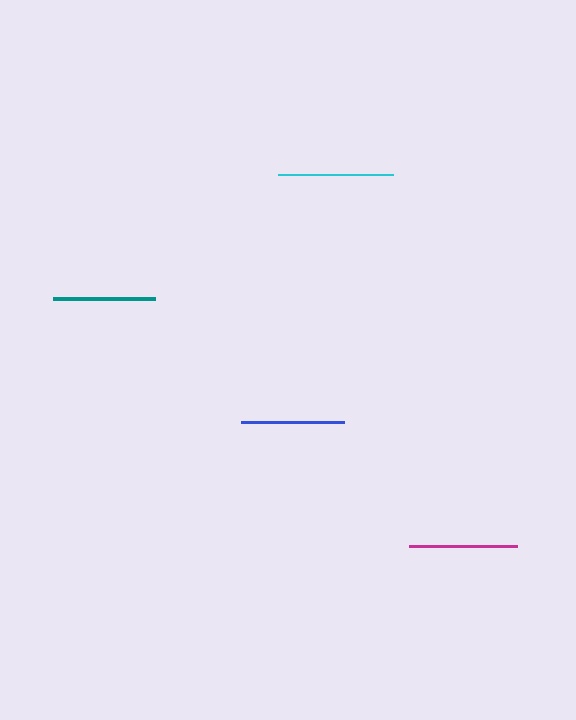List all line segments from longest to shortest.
From longest to shortest: cyan, magenta, blue, teal.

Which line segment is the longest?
The cyan line is the longest at approximately 115 pixels.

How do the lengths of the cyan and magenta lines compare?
The cyan and magenta lines are approximately the same length.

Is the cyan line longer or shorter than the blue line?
The cyan line is longer than the blue line.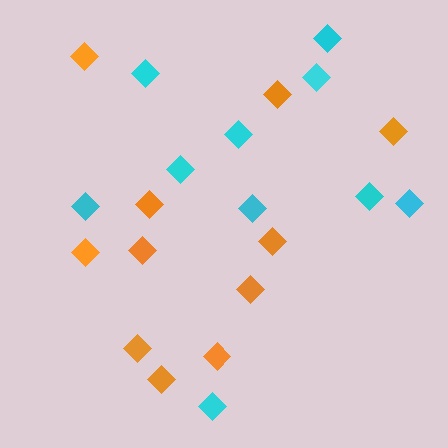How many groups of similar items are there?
There are 2 groups: one group of orange diamonds (11) and one group of cyan diamonds (10).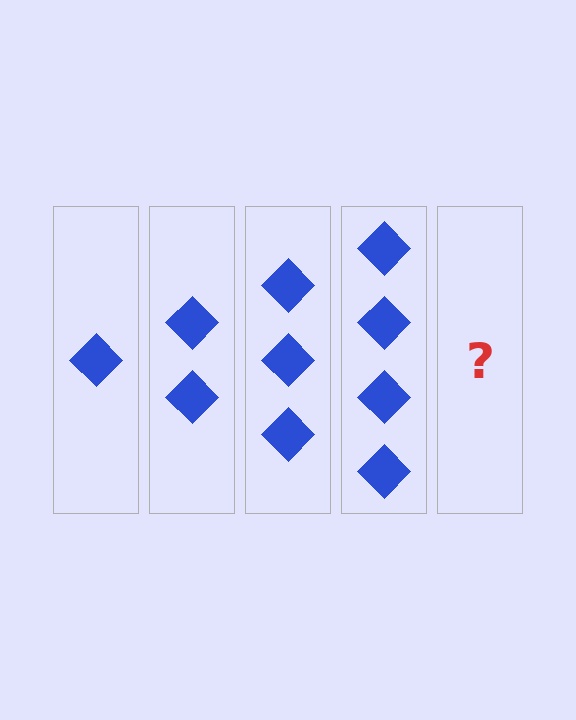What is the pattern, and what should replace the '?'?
The pattern is that each step adds one more diamond. The '?' should be 5 diamonds.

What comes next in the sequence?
The next element should be 5 diamonds.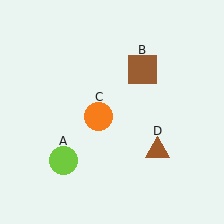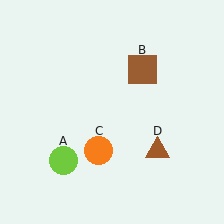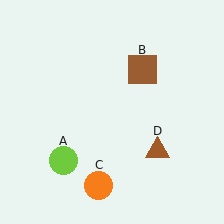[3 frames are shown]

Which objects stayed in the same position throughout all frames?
Lime circle (object A) and brown square (object B) and brown triangle (object D) remained stationary.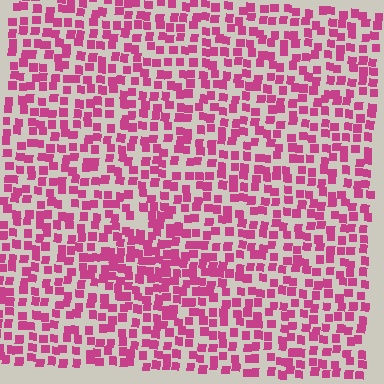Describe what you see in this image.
The image contains small magenta elements arranged at two different densities. A diamond-shaped region is visible where the elements are more densely packed than the surrounding area.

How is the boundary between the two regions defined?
The boundary is defined by a change in element density (approximately 1.5x ratio). All elements are the same color, size, and shape.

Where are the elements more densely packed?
The elements are more densely packed inside the diamond boundary.